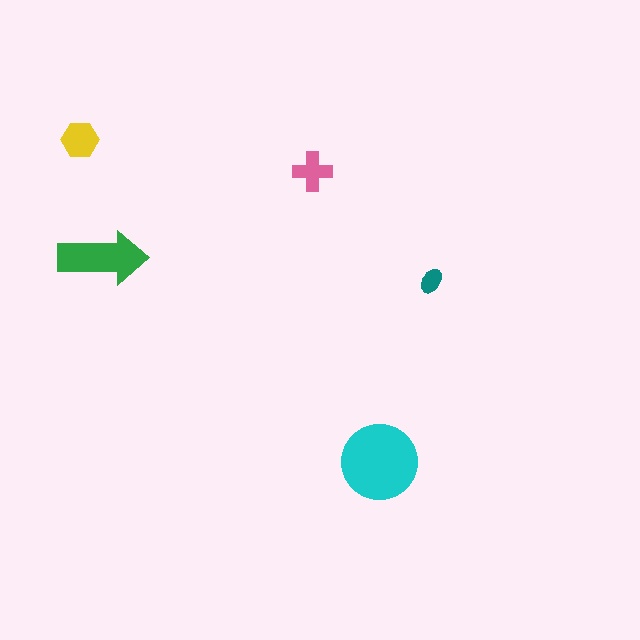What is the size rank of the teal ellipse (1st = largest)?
5th.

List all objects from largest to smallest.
The cyan circle, the green arrow, the yellow hexagon, the pink cross, the teal ellipse.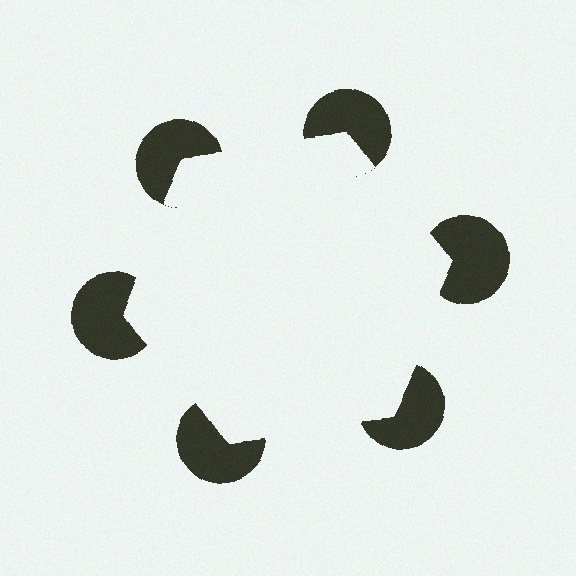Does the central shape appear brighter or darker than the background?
It typically appears slightly brighter than the background, even though no actual brightness change is drawn.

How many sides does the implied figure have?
6 sides.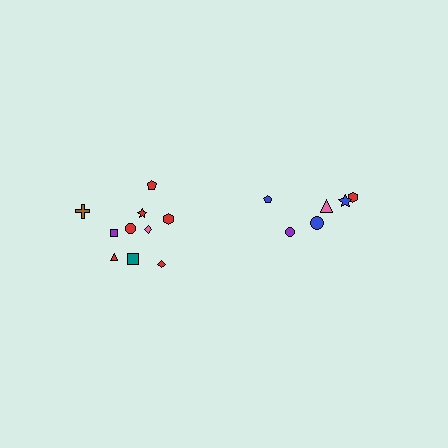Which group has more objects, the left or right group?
The left group.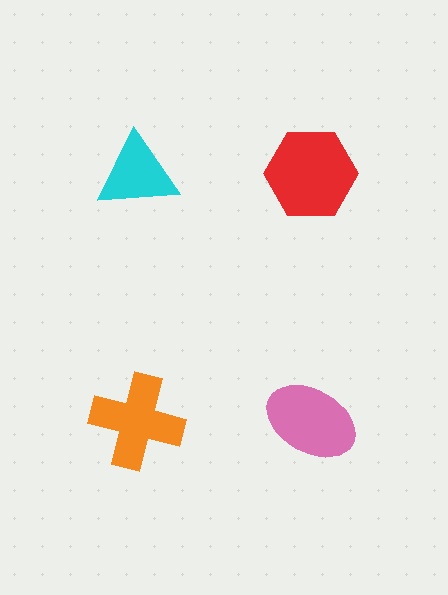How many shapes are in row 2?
2 shapes.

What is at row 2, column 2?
A pink ellipse.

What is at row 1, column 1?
A cyan triangle.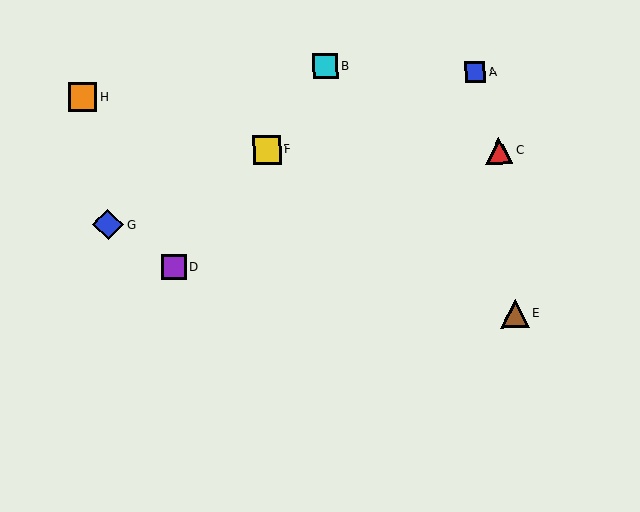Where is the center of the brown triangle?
The center of the brown triangle is at (515, 314).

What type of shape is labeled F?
Shape F is a yellow square.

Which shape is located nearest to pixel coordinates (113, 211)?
The blue diamond (labeled G) at (108, 224) is nearest to that location.